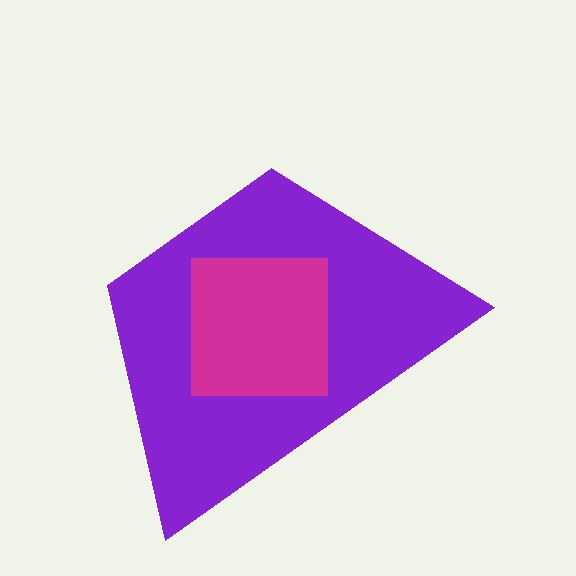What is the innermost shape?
The magenta square.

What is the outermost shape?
The purple trapezoid.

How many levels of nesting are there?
2.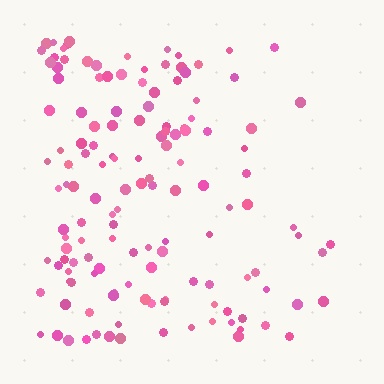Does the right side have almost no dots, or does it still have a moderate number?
Still a moderate number, just noticeably fewer than the left.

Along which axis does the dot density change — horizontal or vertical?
Horizontal.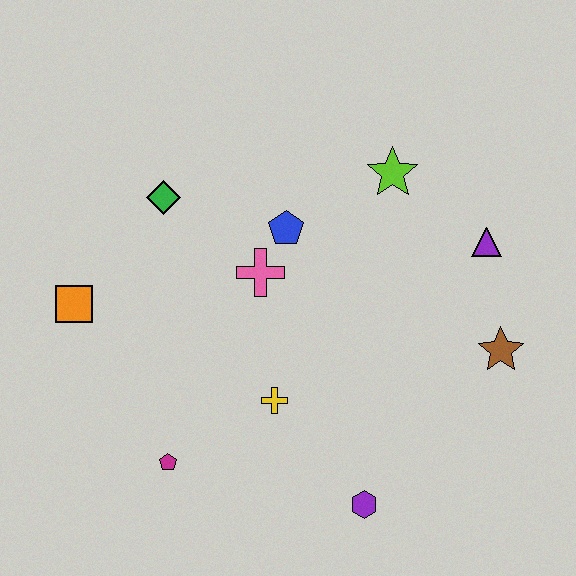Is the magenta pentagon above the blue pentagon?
No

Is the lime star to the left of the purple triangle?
Yes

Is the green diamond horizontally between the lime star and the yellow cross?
No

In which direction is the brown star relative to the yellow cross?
The brown star is to the right of the yellow cross.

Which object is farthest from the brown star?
The orange square is farthest from the brown star.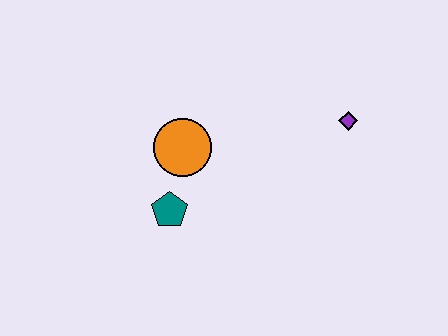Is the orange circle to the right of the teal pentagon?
Yes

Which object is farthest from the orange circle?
The purple diamond is farthest from the orange circle.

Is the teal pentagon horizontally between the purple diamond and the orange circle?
No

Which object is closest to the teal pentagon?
The orange circle is closest to the teal pentagon.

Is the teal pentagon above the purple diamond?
No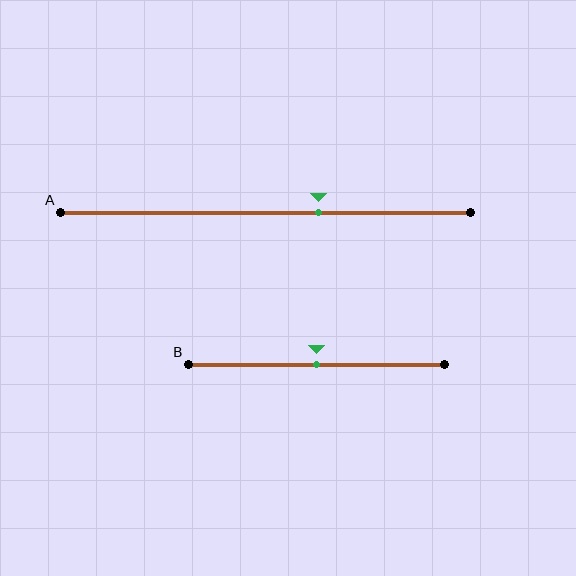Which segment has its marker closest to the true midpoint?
Segment B has its marker closest to the true midpoint.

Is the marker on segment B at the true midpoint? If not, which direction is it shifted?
Yes, the marker on segment B is at the true midpoint.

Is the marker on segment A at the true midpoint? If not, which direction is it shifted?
No, the marker on segment A is shifted to the right by about 13% of the segment length.